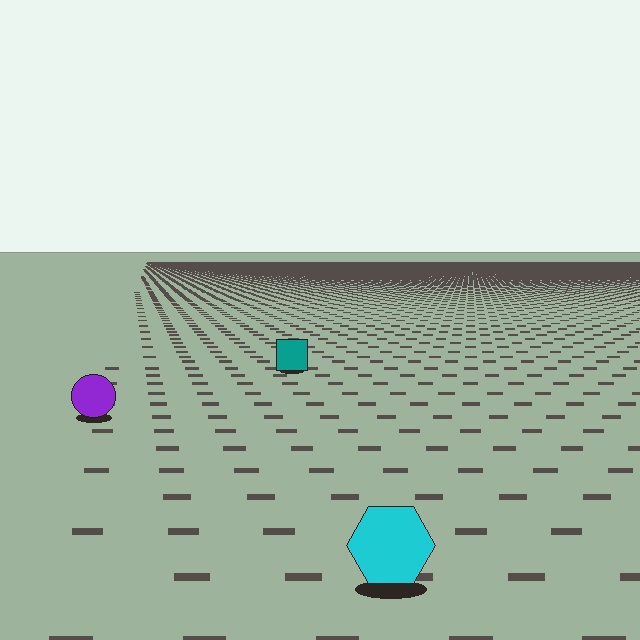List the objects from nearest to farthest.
From nearest to farthest: the cyan hexagon, the purple circle, the teal square.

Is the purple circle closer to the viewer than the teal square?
Yes. The purple circle is closer — you can tell from the texture gradient: the ground texture is coarser near it.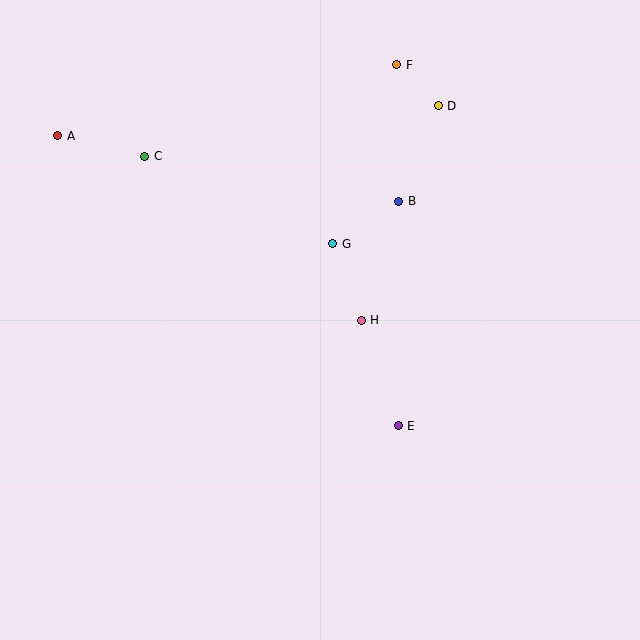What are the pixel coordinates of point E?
Point E is at (398, 426).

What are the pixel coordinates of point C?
Point C is at (145, 156).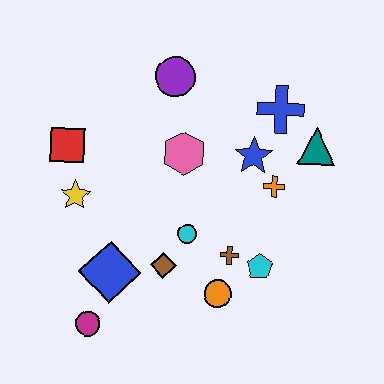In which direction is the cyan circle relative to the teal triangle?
The cyan circle is to the left of the teal triangle.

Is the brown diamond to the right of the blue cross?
No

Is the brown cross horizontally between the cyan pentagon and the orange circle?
Yes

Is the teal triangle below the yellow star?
No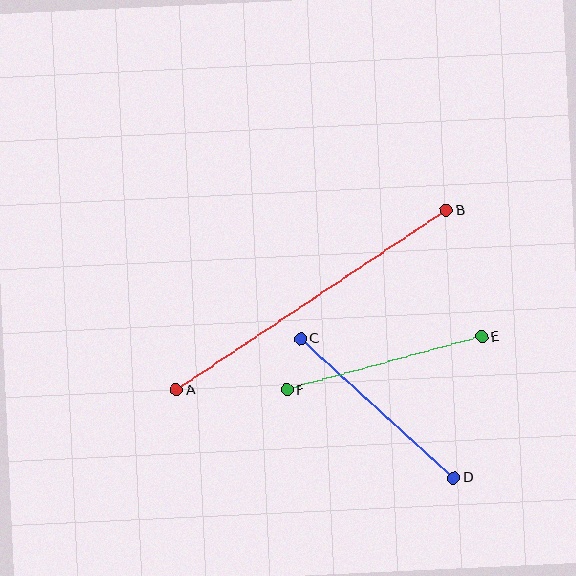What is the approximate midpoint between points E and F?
The midpoint is at approximately (385, 363) pixels.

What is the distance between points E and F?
The distance is approximately 202 pixels.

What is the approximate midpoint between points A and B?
The midpoint is at approximately (311, 300) pixels.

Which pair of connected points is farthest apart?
Points A and B are farthest apart.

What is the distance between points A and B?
The distance is approximately 324 pixels.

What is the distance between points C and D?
The distance is approximately 207 pixels.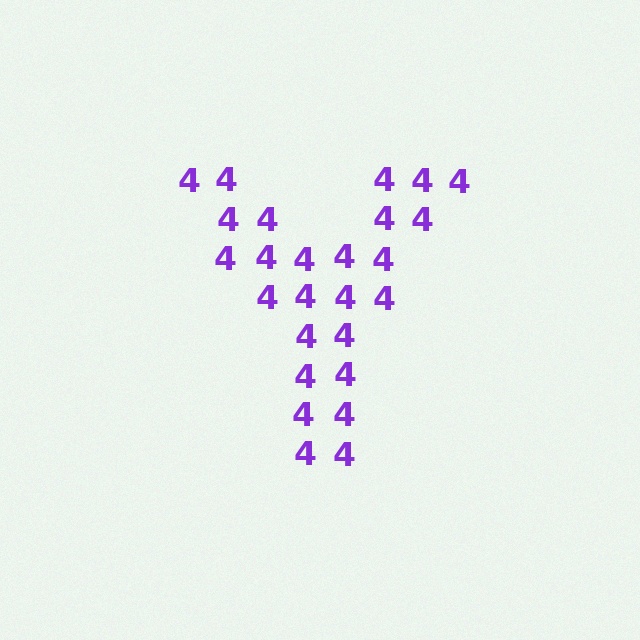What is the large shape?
The large shape is the letter Y.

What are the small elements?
The small elements are digit 4's.